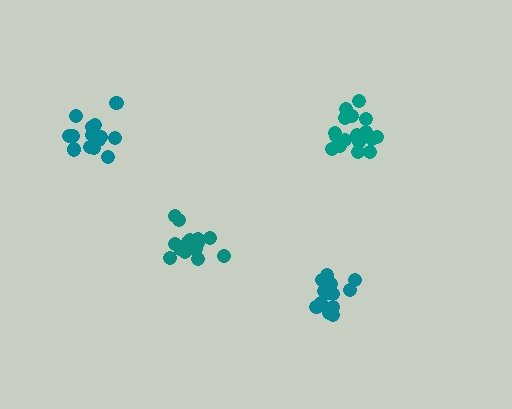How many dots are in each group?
Group 1: 16 dots, Group 2: 19 dots, Group 3: 15 dots, Group 4: 17 dots (67 total).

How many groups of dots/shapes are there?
There are 4 groups.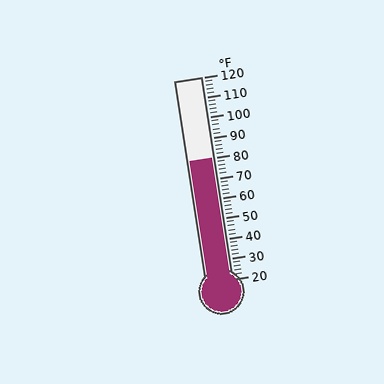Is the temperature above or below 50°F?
The temperature is above 50°F.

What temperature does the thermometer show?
The thermometer shows approximately 80°F.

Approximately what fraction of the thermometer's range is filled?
The thermometer is filled to approximately 60% of its range.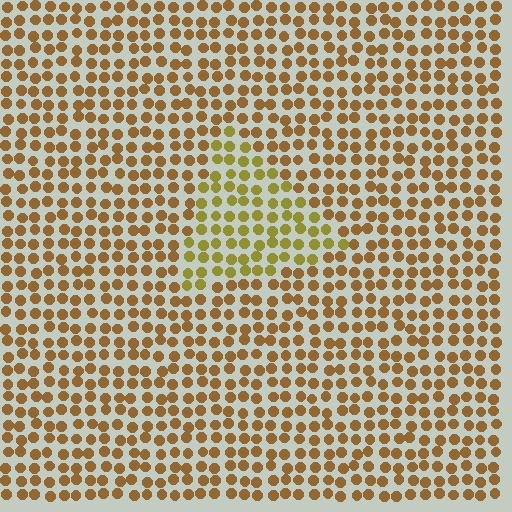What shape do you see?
I see a triangle.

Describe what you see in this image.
The image is filled with small brown elements in a uniform arrangement. A triangle-shaped region is visible where the elements are tinted to a slightly different hue, forming a subtle color boundary.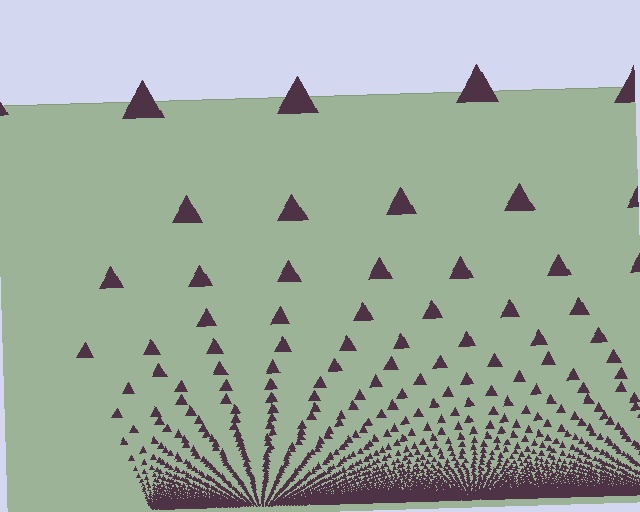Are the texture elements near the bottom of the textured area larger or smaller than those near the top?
Smaller. The gradient is inverted — elements near the bottom are smaller and denser.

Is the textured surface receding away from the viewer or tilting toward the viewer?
The surface appears to tilt toward the viewer. Texture elements get larger and sparser toward the top.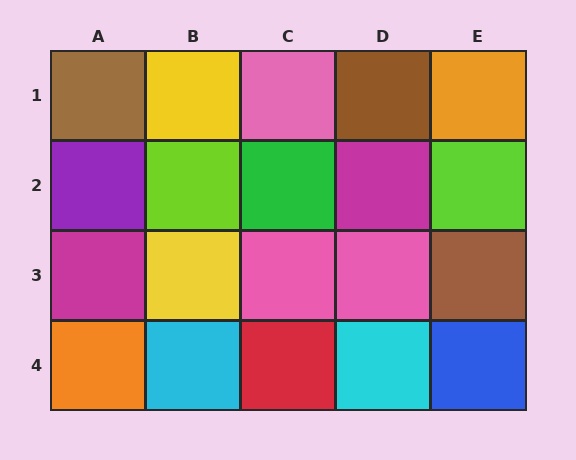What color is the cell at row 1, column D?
Brown.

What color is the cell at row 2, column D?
Magenta.